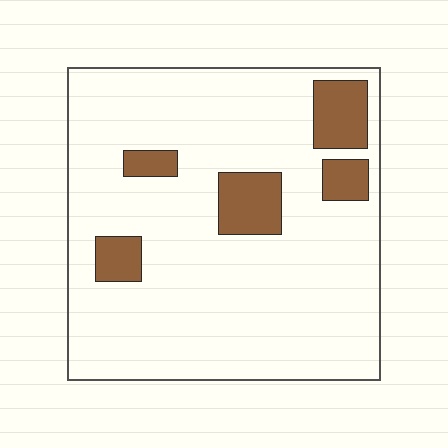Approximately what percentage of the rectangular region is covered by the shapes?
Approximately 15%.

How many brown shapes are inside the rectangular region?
5.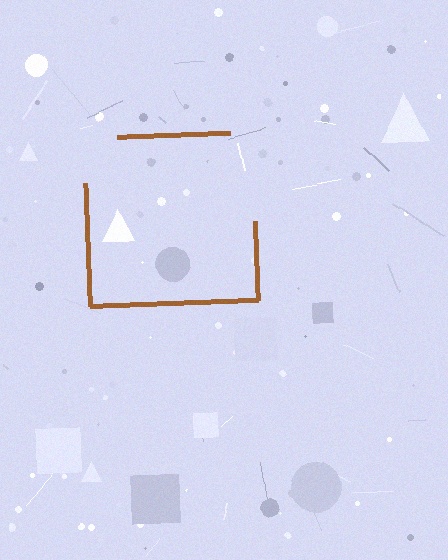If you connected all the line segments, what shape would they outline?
They would outline a square.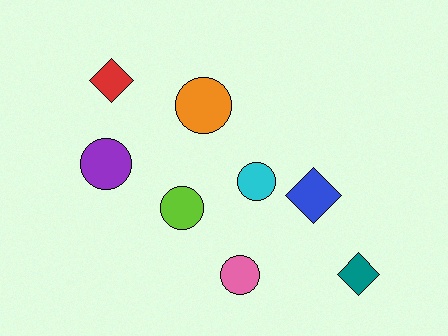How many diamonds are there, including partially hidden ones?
There are 3 diamonds.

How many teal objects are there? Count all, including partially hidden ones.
There is 1 teal object.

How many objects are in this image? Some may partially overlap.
There are 8 objects.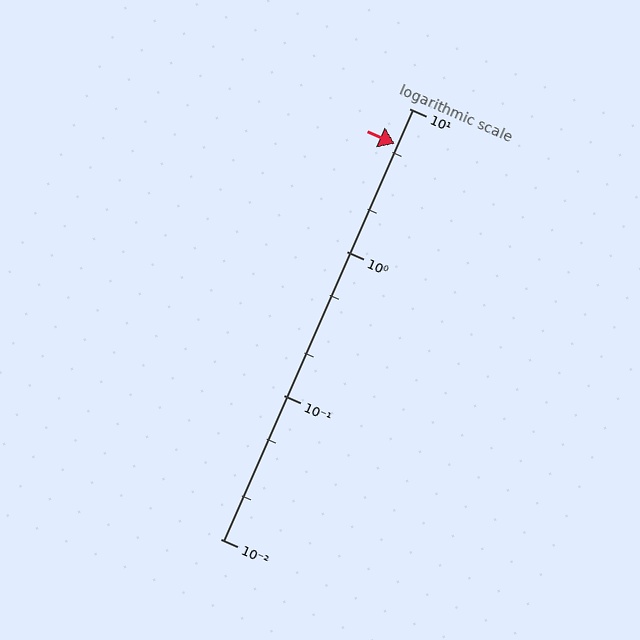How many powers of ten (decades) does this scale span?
The scale spans 3 decades, from 0.01 to 10.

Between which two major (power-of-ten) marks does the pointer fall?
The pointer is between 1 and 10.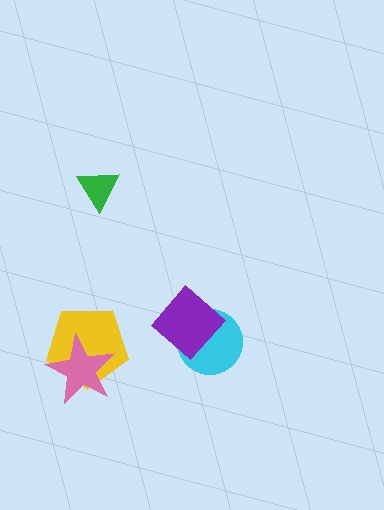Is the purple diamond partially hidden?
No, no other shape covers it.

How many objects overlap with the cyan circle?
1 object overlaps with the cyan circle.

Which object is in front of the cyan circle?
The purple diamond is in front of the cyan circle.